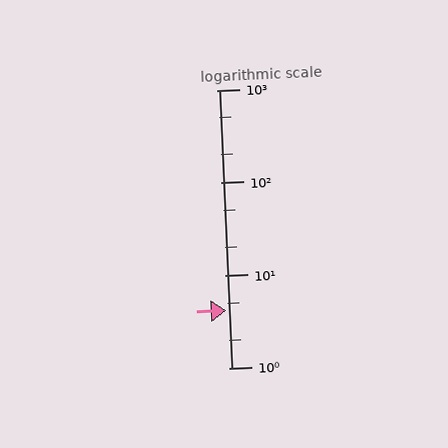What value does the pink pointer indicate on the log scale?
The pointer indicates approximately 4.2.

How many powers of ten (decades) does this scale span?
The scale spans 3 decades, from 1 to 1000.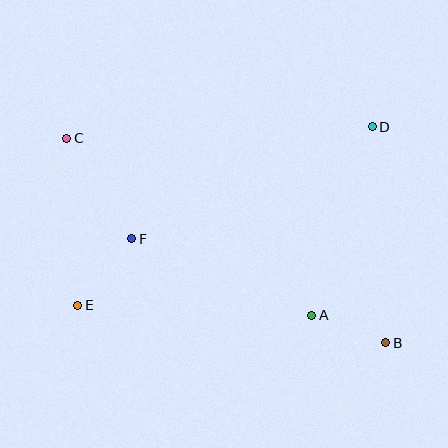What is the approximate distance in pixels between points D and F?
The distance between D and F is approximately 266 pixels.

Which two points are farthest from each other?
Points B and C are farthest from each other.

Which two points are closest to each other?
Points A and B are closest to each other.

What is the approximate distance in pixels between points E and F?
The distance between E and F is approximately 86 pixels.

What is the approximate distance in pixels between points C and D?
The distance between C and D is approximately 306 pixels.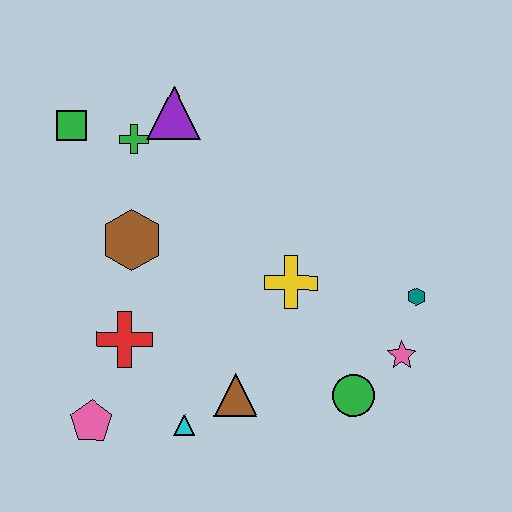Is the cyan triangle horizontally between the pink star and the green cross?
Yes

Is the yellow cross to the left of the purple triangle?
No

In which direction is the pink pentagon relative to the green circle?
The pink pentagon is to the left of the green circle.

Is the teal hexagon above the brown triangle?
Yes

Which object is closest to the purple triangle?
The green cross is closest to the purple triangle.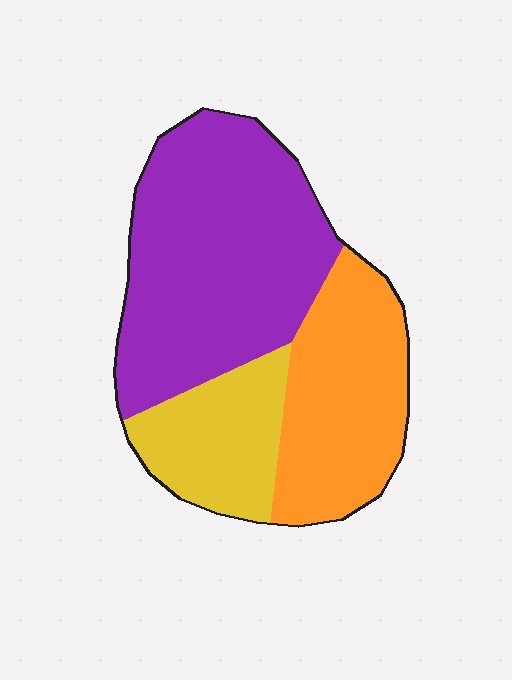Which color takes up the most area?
Purple, at roughly 50%.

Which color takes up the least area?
Yellow, at roughly 20%.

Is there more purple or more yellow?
Purple.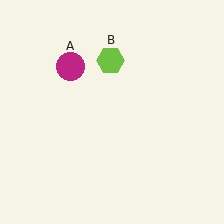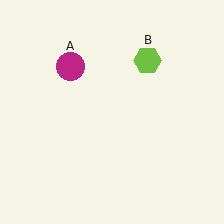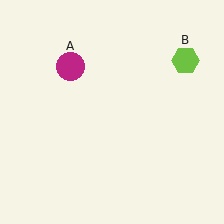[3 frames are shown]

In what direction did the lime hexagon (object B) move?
The lime hexagon (object B) moved right.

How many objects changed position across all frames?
1 object changed position: lime hexagon (object B).